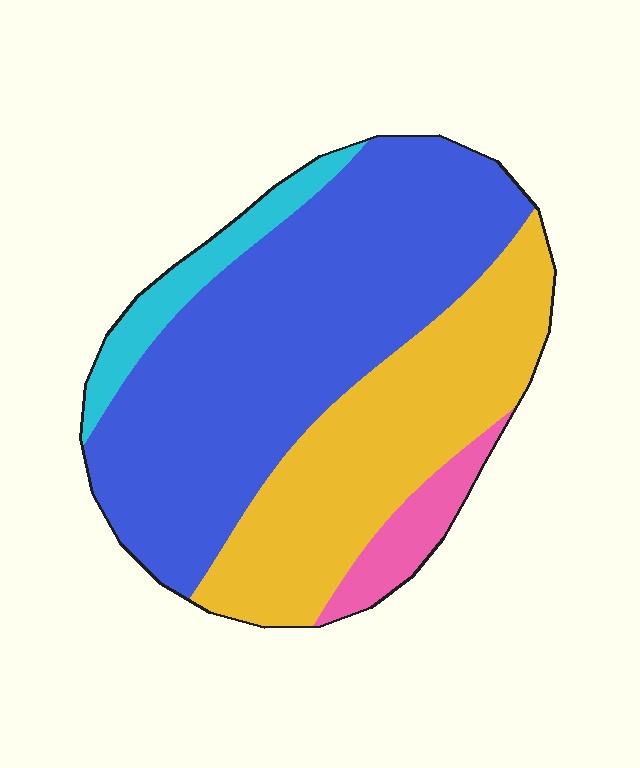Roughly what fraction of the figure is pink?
Pink covers 6% of the figure.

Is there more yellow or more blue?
Blue.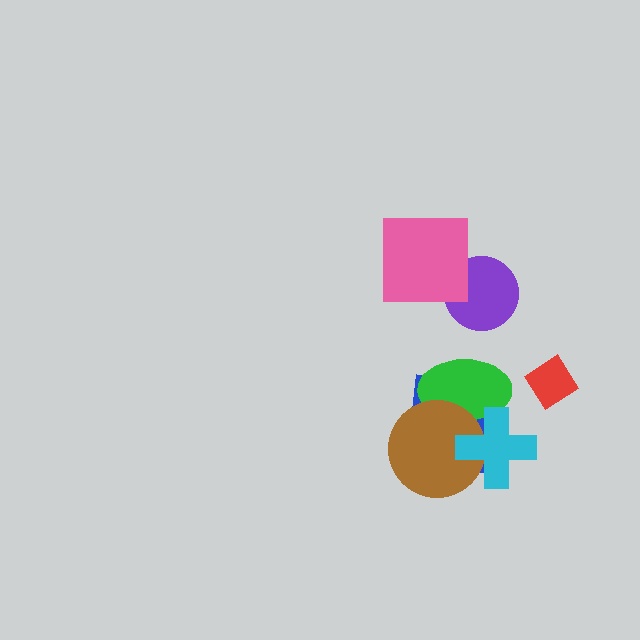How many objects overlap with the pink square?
1 object overlaps with the pink square.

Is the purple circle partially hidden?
Yes, it is partially covered by another shape.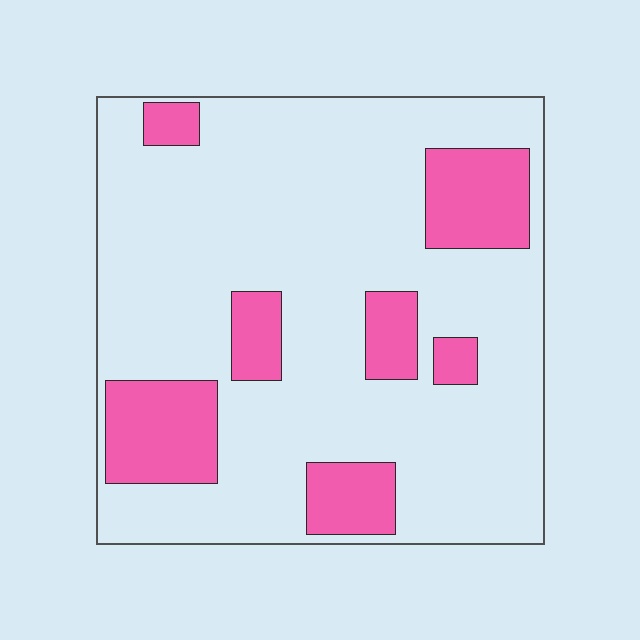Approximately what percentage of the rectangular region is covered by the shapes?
Approximately 20%.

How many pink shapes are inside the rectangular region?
7.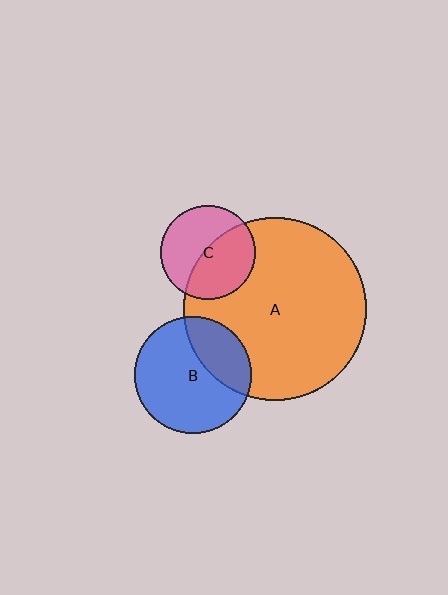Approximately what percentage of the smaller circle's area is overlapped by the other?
Approximately 50%.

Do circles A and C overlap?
Yes.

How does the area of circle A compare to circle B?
Approximately 2.4 times.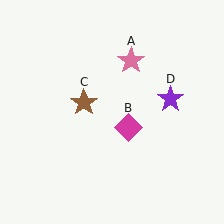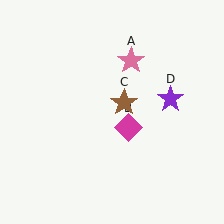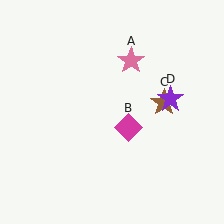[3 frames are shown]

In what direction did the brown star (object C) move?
The brown star (object C) moved right.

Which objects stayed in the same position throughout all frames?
Pink star (object A) and magenta diamond (object B) and purple star (object D) remained stationary.